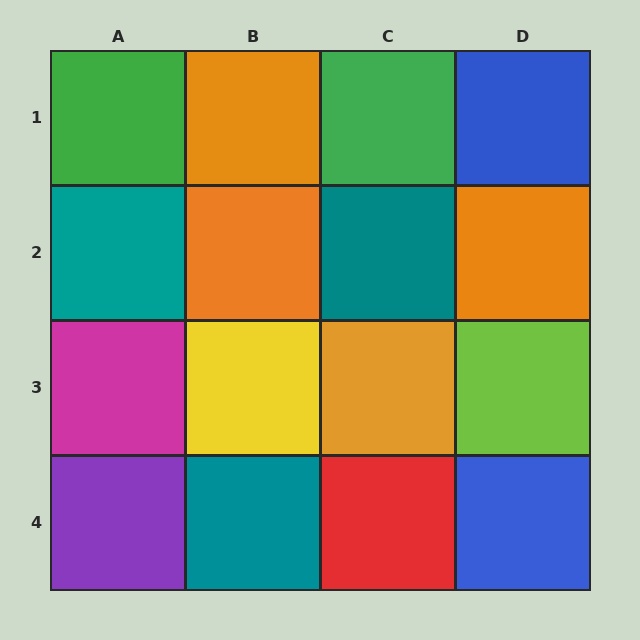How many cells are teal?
3 cells are teal.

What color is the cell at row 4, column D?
Blue.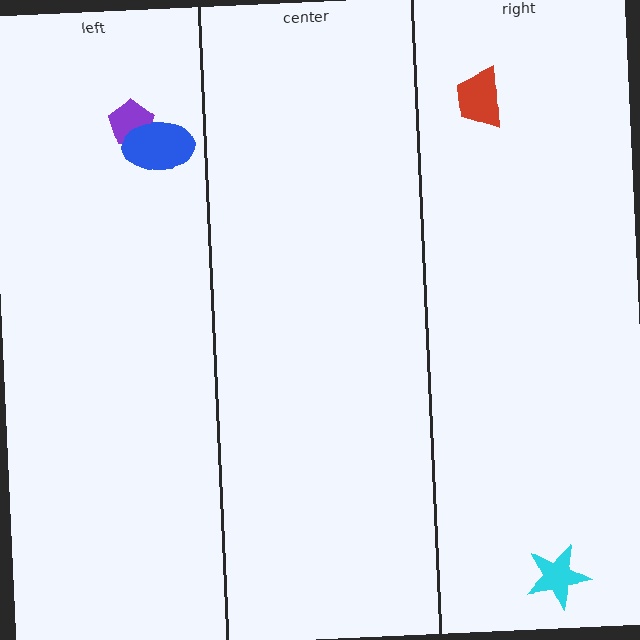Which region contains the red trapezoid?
The right region.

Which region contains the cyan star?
The right region.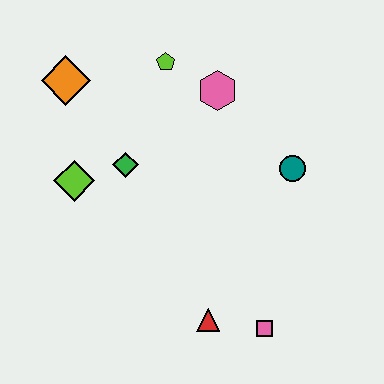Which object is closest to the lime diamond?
The green diamond is closest to the lime diamond.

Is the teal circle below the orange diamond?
Yes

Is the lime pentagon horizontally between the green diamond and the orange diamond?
No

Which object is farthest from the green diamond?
The pink square is farthest from the green diamond.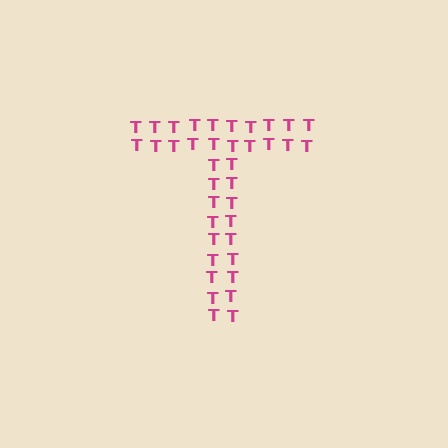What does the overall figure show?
The overall figure shows the letter T.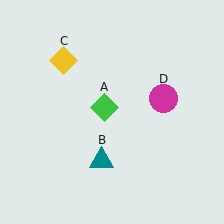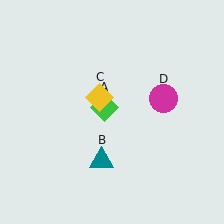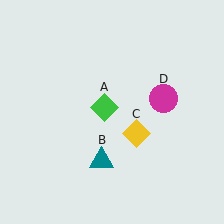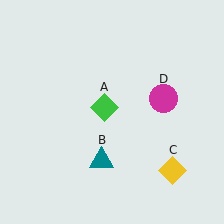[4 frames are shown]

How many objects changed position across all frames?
1 object changed position: yellow diamond (object C).